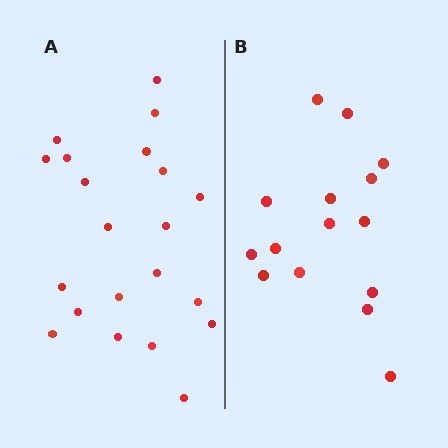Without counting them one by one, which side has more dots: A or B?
Region A (the left region) has more dots.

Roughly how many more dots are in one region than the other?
Region A has about 6 more dots than region B.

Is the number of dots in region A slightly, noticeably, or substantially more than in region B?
Region A has noticeably more, but not dramatically so. The ratio is roughly 1.4 to 1.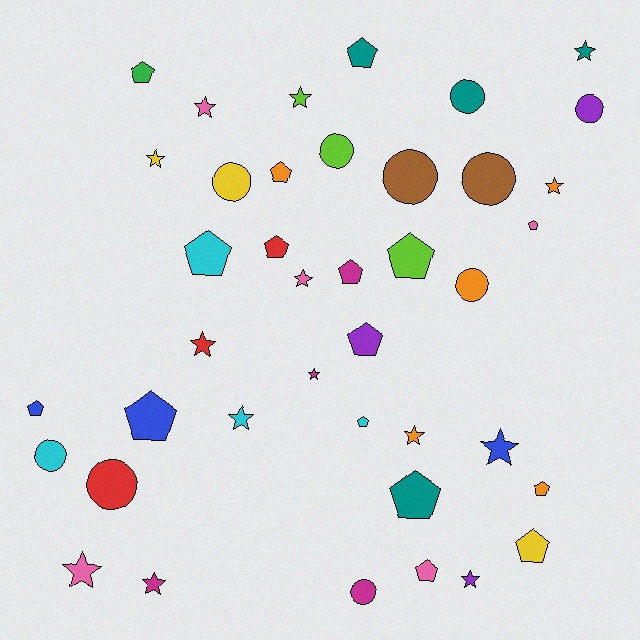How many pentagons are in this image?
There are 16 pentagons.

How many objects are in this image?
There are 40 objects.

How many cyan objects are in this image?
There are 4 cyan objects.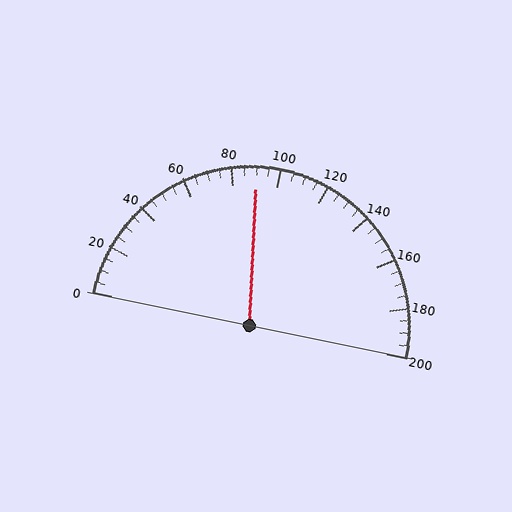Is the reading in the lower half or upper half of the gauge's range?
The reading is in the lower half of the range (0 to 200).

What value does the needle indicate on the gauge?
The needle indicates approximately 90.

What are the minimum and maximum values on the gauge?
The gauge ranges from 0 to 200.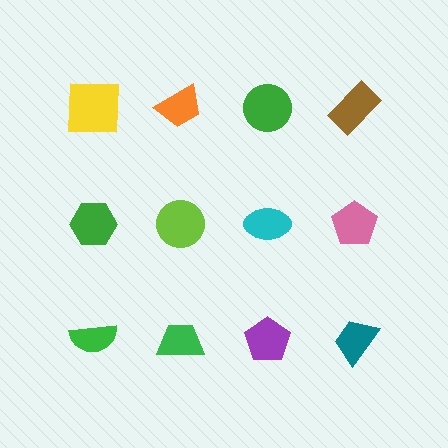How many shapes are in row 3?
4 shapes.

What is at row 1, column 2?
An orange trapezoid.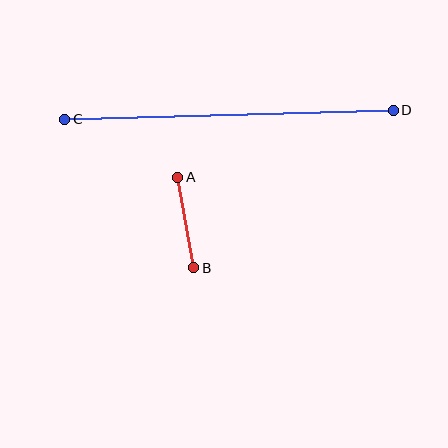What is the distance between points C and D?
The distance is approximately 329 pixels.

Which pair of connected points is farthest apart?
Points C and D are farthest apart.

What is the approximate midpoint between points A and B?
The midpoint is at approximately (186, 223) pixels.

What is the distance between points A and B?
The distance is approximately 92 pixels.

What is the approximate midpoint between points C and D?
The midpoint is at approximately (229, 115) pixels.